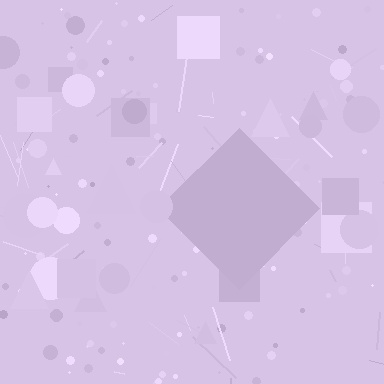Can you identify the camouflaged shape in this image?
The camouflaged shape is a diamond.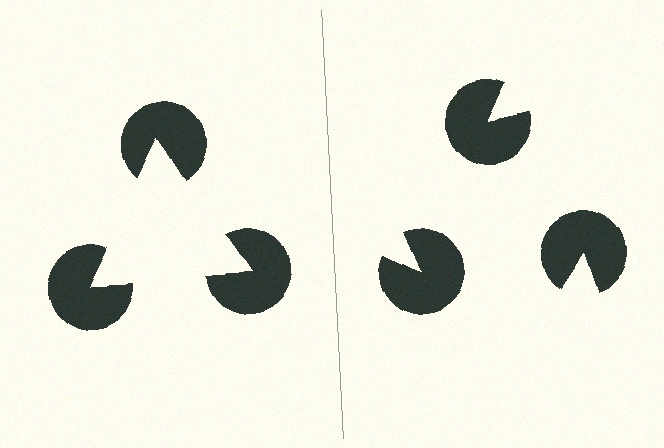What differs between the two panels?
The pac-man discs are positioned identically on both sides; only the wedge orientations differ. On the left they align to a triangle; on the right they are misaligned.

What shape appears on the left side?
An illusory triangle.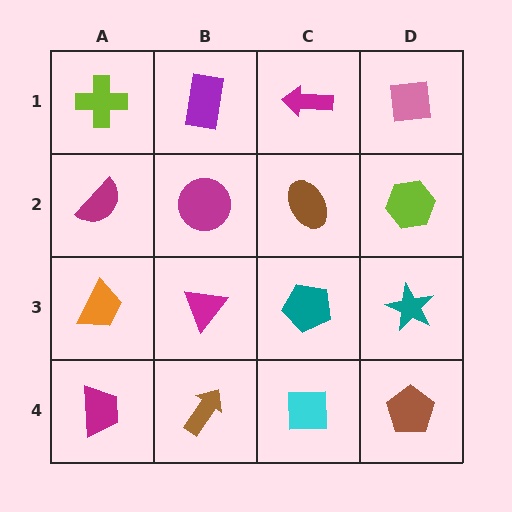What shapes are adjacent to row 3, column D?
A lime hexagon (row 2, column D), a brown pentagon (row 4, column D), a teal pentagon (row 3, column C).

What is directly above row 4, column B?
A magenta triangle.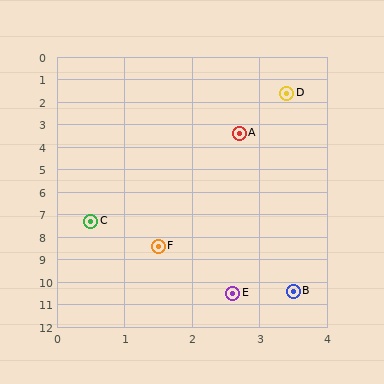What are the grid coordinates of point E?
Point E is at approximately (2.6, 10.5).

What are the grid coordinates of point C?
Point C is at approximately (0.5, 7.3).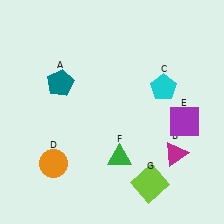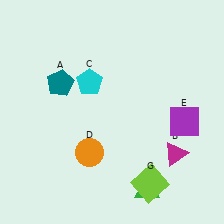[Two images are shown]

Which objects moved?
The objects that moved are: the cyan pentagon (C), the orange circle (D), the green triangle (F).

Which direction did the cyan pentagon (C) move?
The cyan pentagon (C) moved left.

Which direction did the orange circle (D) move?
The orange circle (D) moved right.